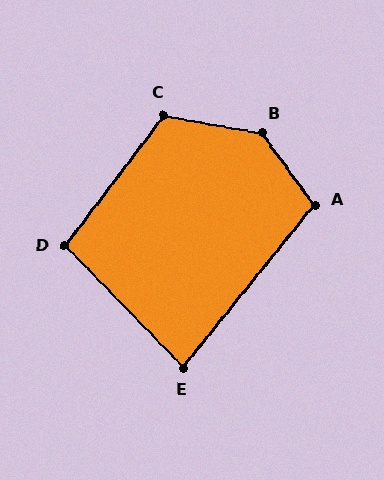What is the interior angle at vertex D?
Approximately 98 degrees (obtuse).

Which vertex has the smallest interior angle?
E, at approximately 83 degrees.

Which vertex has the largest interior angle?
B, at approximately 136 degrees.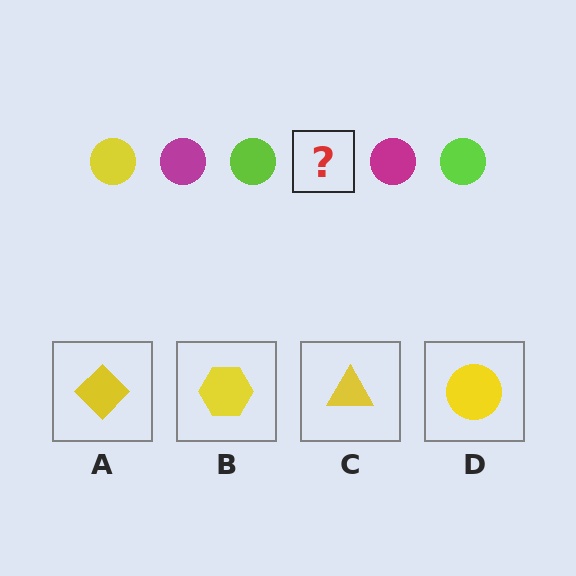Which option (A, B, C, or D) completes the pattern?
D.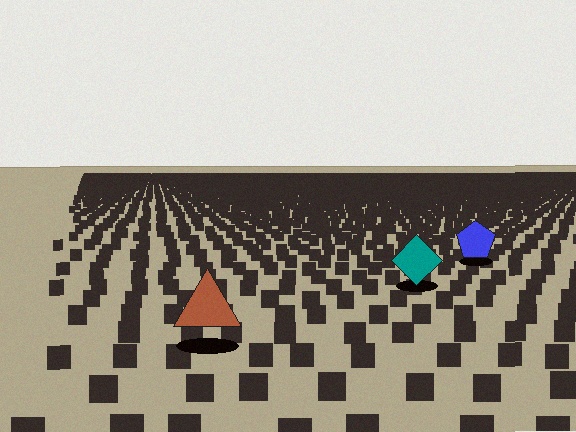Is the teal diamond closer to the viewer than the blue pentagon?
Yes. The teal diamond is closer — you can tell from the texture gradient: the ground texture is coarser near it.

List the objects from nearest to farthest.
From nearest to farthest: the brown triangle, the teal diamond, the blue pentagon.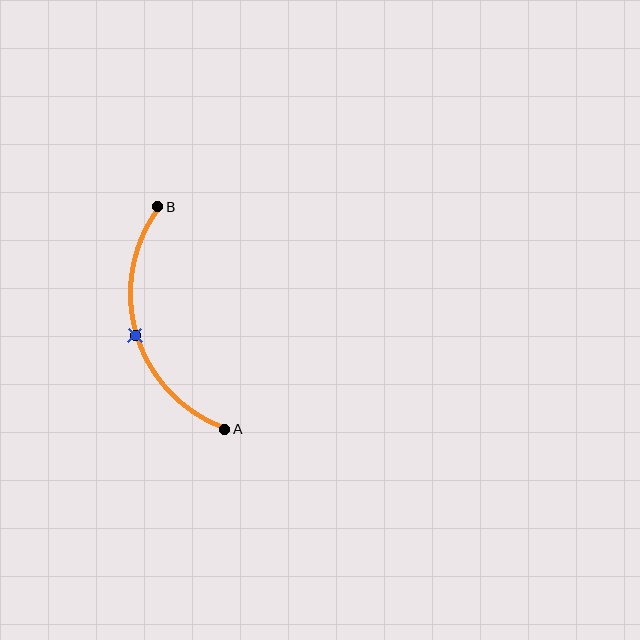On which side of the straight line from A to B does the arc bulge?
The arc bulges to the left of the straight line connecting A and B.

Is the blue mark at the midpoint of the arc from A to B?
Yes. The blue mark lies on the arc at equal arc-length from both A and B — it is the arc midpoint.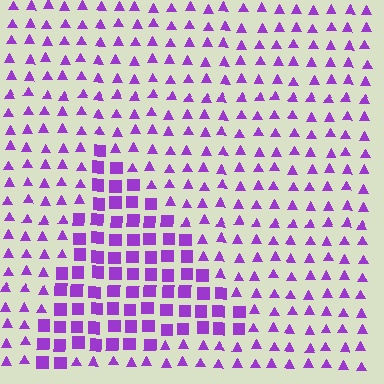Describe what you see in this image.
The image is filled with small purple elements arranged in a uniform grid. A triangle-shaped region contains squares, while the surrounding area contains triangles. The boundary is defined purely by the change in element shape.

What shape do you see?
I see a triangle.